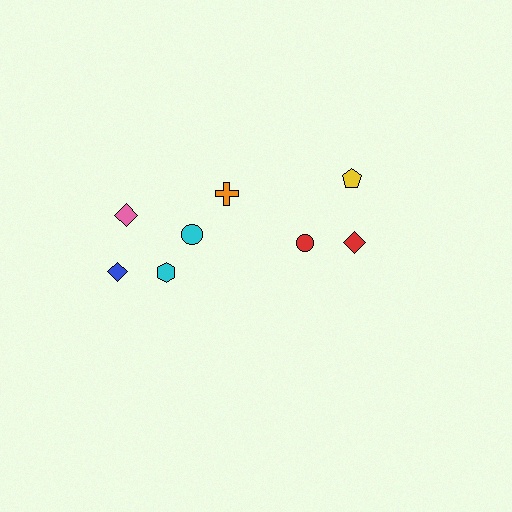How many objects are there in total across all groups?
There are 8 objects.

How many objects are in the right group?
There are 3 objects.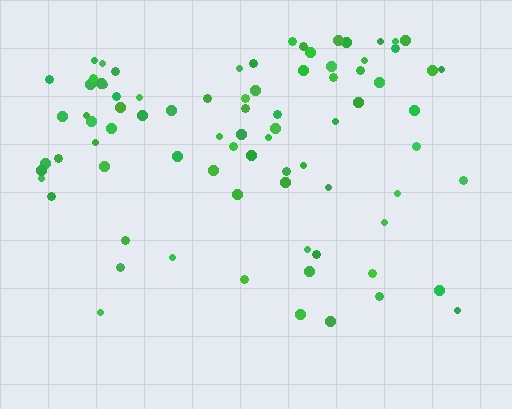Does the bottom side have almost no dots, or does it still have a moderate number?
Still a moderate number, just noticeably fewer than the top.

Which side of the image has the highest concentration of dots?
The top.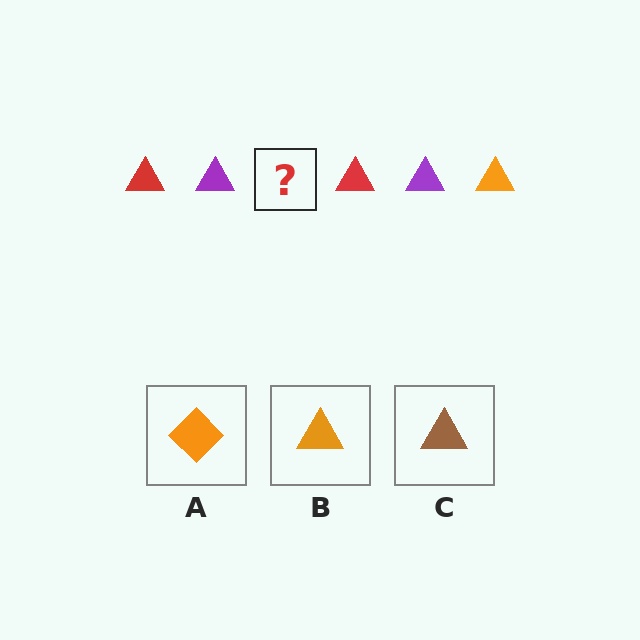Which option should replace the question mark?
Option B.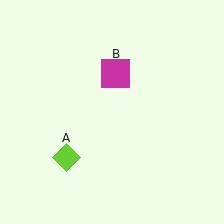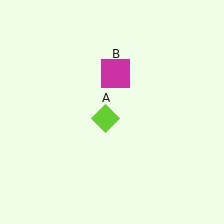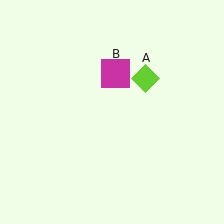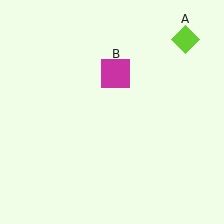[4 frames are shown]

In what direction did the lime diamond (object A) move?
The lime diamond (object A) moved up and to the right.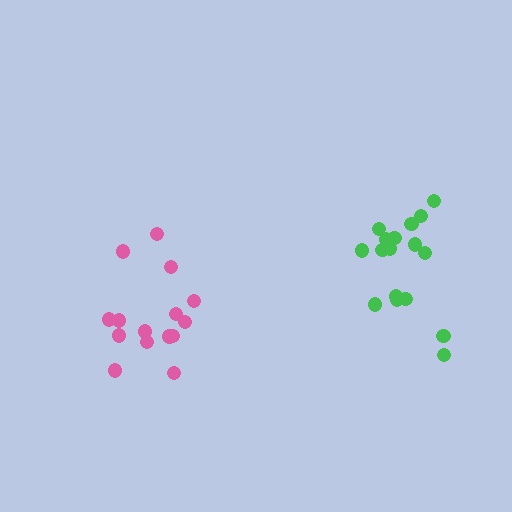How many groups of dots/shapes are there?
There are 2 groups.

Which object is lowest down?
The pink cluster is bottommost.